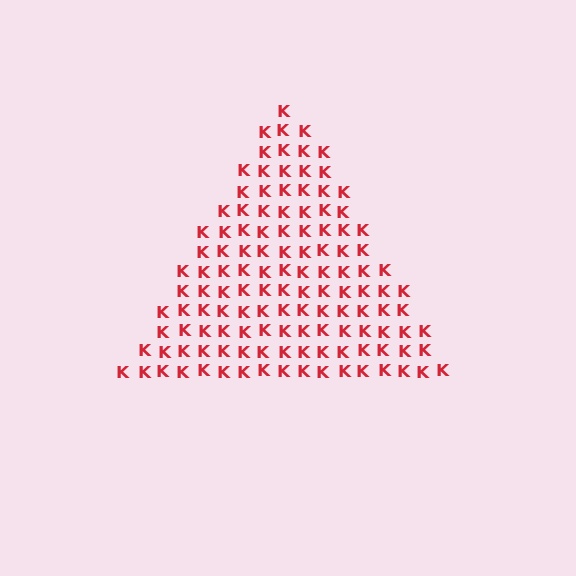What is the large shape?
The large shape is a triangle.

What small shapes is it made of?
It is made of small letter K's.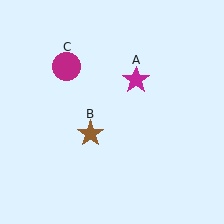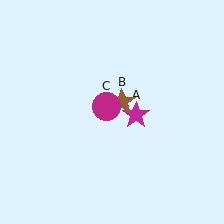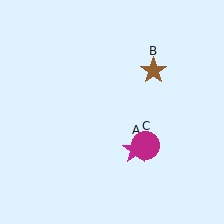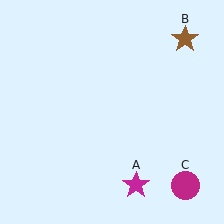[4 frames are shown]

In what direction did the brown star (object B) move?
The brown star (object B) moved up and to the right.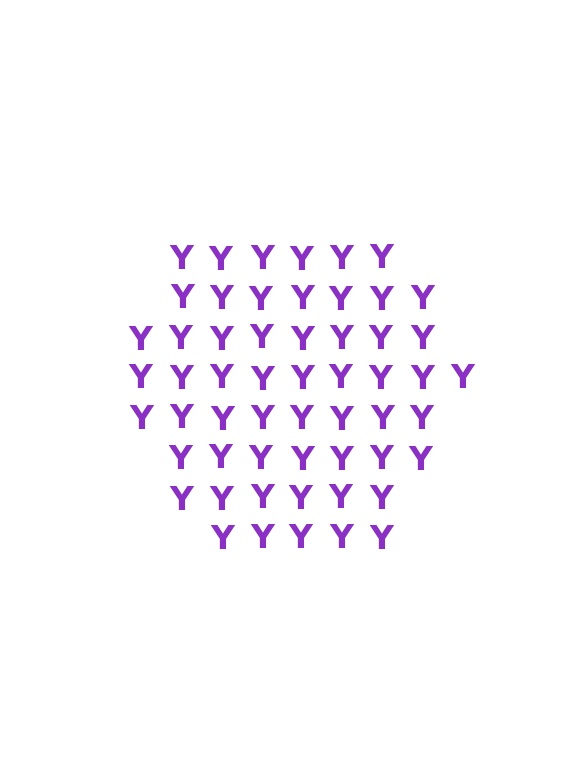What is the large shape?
The large shape is a hexagon.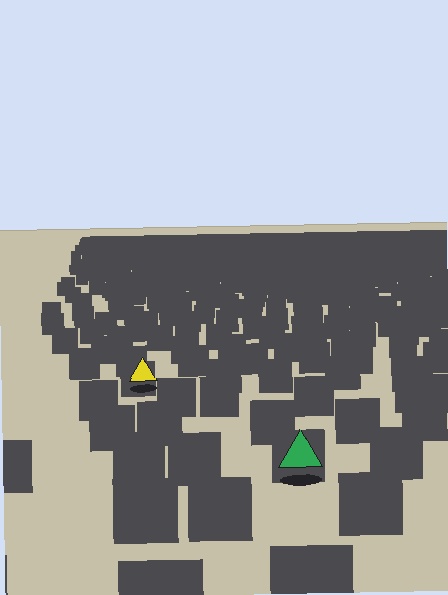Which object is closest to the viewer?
The green triangle is closest. The texture marks near it are larger and more spread out.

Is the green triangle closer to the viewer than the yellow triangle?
Yes. The green triangle is closer — you can tell from the texture gradient: the ground texture is coarser near it.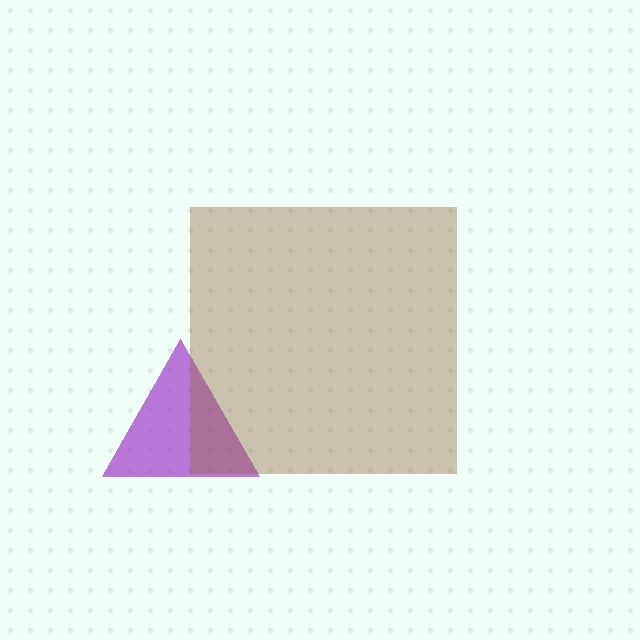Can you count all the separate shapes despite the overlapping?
Yes, there are 2 separate shapes.